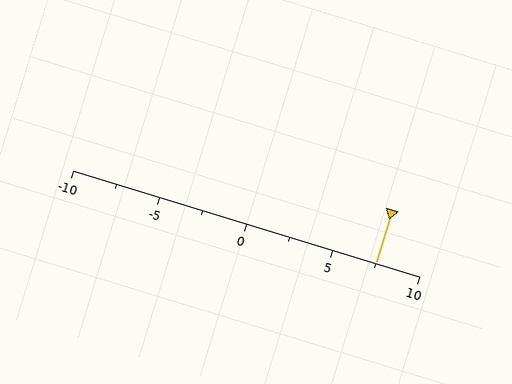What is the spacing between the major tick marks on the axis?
The major ticks are spaced 5 apart.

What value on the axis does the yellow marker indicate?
The marker indicates approximately 7.5.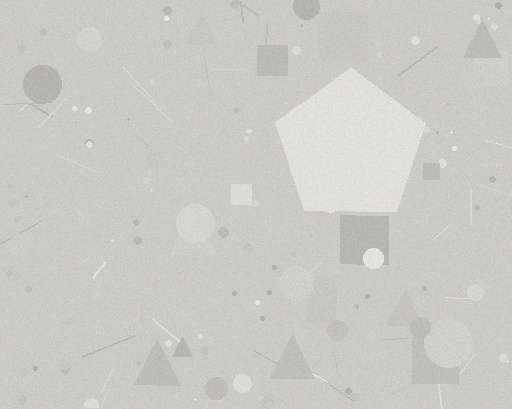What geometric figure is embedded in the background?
A pentagon is embedded in the background.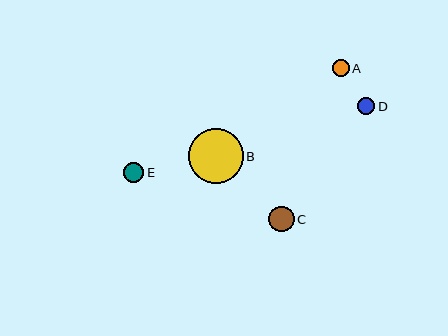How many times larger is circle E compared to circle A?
Circle E is approximately 1.1 times the size of circle A.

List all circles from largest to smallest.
From largest to smallest: B, C, E, D, A.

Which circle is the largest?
Circle B is the largest with a size of approximately 55 pixels.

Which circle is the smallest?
Circle A is the smallest with a size of approximately 17 pixels.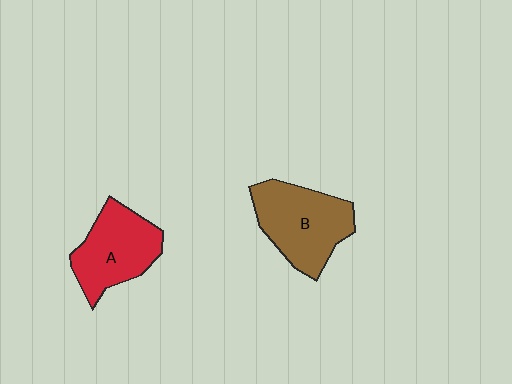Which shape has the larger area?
Shape B (brown).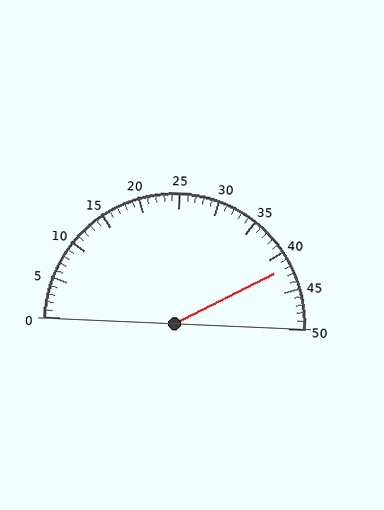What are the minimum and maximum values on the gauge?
The gauge ranges from 0 to 50.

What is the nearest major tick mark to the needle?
The nearest major tick mark is 40.